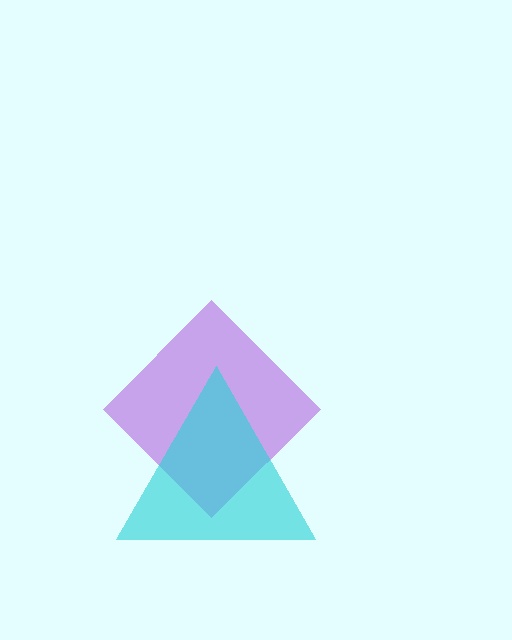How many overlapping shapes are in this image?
There are 2 overlapping shapes in the image.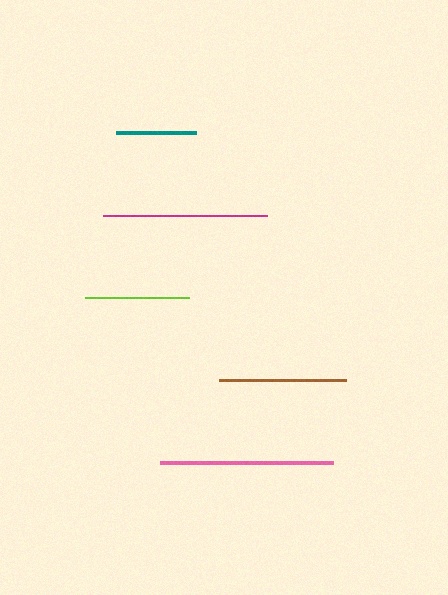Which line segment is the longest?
The pink line is the longest at approximately 173 pixels.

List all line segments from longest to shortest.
From longest to shortest: pink, magenta, brown, lime, teal.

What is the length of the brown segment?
The brown segment is approximately 127 pixels long.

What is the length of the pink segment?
The pink segment is approximately 173 pixels long.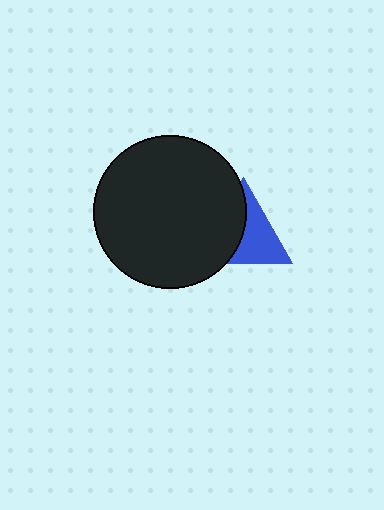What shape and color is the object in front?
The object in front is a black circle.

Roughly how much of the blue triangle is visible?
About half of it is visible (roughly 52%).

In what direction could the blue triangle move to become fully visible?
The blue triangle could move right. That would shift it out from behind the black circle entirely.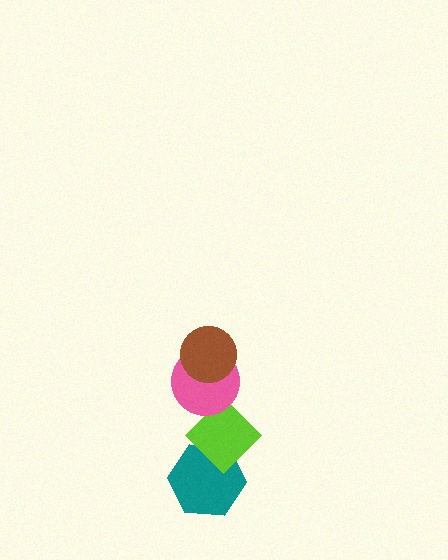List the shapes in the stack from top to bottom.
From top to bottom: the brown circle, the pink circle, the lime diamond, the teal hexagon.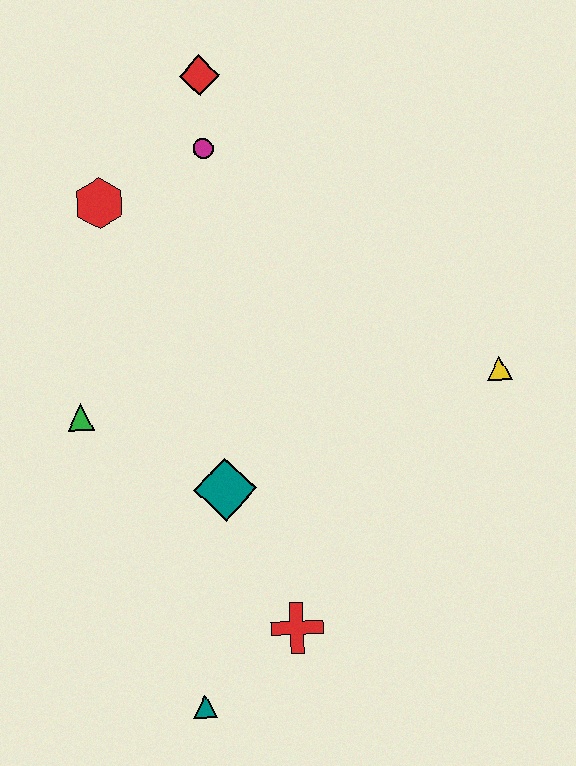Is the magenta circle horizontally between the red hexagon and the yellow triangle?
Yes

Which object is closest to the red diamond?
The magenta circle is closest to the red diamond.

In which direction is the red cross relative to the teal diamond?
The red cross is below the teal diamond.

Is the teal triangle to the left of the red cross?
Yes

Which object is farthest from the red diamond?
The teal triangle is farthest from the red diamond.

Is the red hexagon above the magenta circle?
No